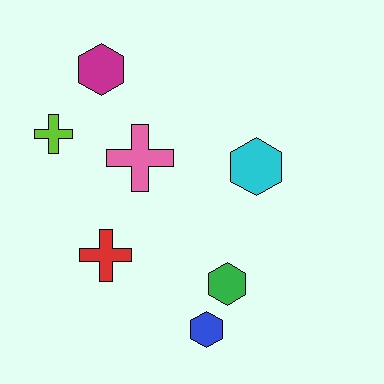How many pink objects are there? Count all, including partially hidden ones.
There is 1 pink object.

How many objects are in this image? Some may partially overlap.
There are 7 objects.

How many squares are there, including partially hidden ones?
There are no squares.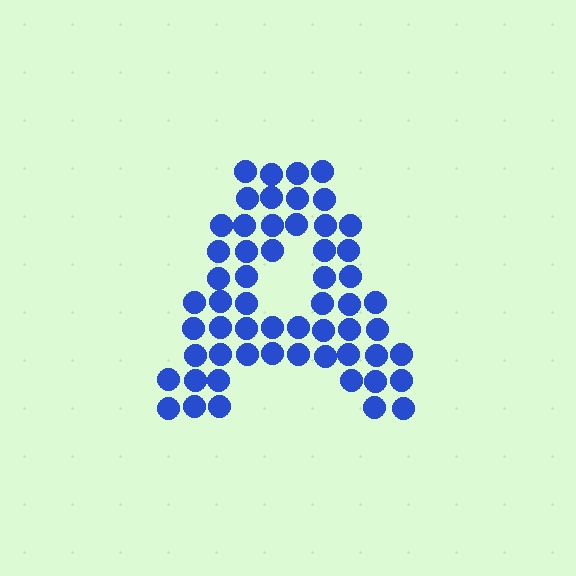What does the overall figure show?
The overall figure shows the letter A.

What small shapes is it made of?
It is made of small circles.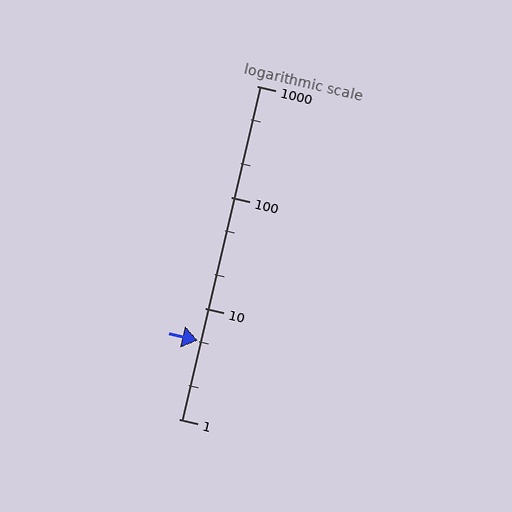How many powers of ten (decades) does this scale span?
The scale spans 3 decades, from 1 to 1000.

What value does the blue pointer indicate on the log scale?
The pointer indicates approximately 5.1.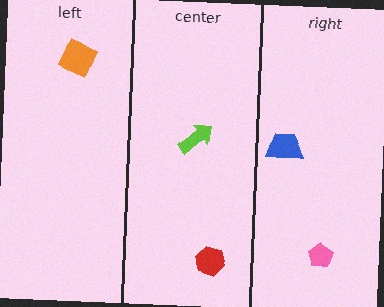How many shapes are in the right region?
2.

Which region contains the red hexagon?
The center region.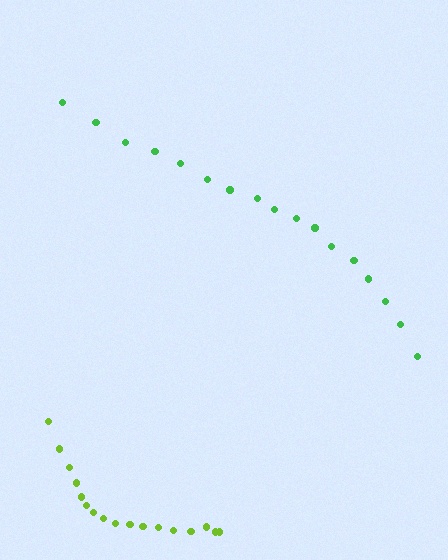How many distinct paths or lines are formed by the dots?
There are 2 distinct paths.